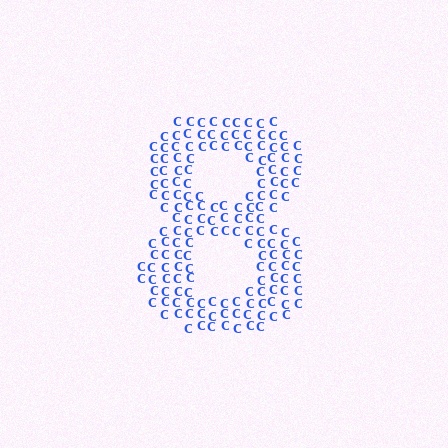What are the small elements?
The small elements are letter C's.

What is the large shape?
The large shape is the digit 8.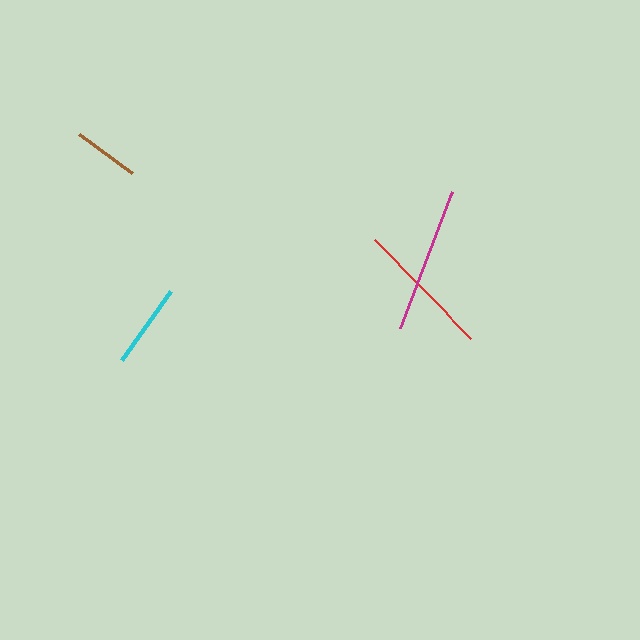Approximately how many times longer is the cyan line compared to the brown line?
The cyan line is approximately 1.3 times the length of the brown line.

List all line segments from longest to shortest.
From longest to shortest: magenta, red, cyan, brown.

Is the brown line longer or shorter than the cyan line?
The cyan line is longer than the brown line.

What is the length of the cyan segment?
The cyan segment is approximately 85 pixels long.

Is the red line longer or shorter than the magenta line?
The magenta line is longer than the red line.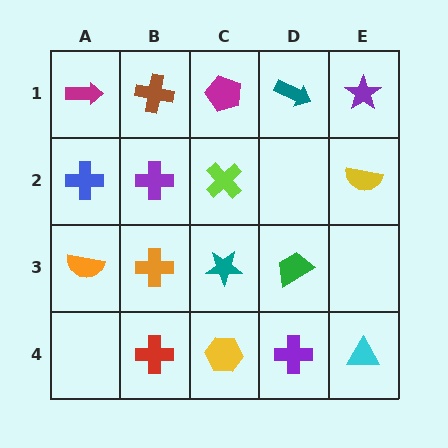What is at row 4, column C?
A yellow hexagon.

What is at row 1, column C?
A magenta pentagon.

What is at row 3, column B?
An orange cross.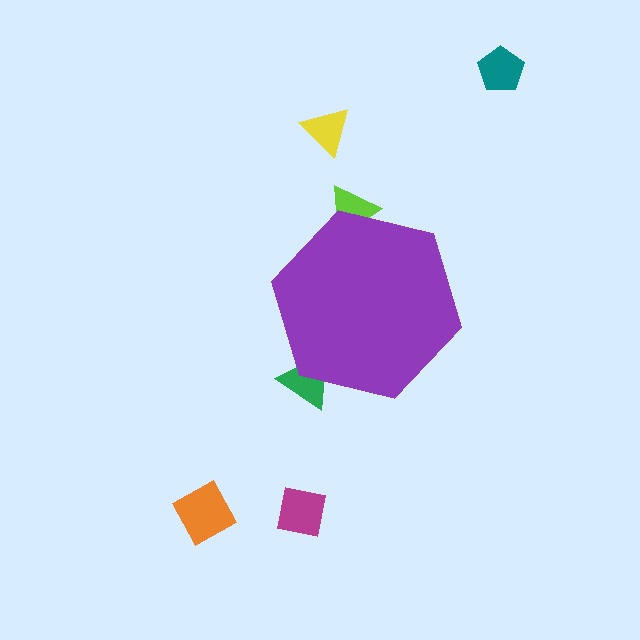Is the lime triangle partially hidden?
Yes, the lime triangle is partially hidden behind the purple hexagon.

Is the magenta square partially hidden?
No, the magenta square is fully visible.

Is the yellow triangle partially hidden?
No, the yellow triangle is fully visible.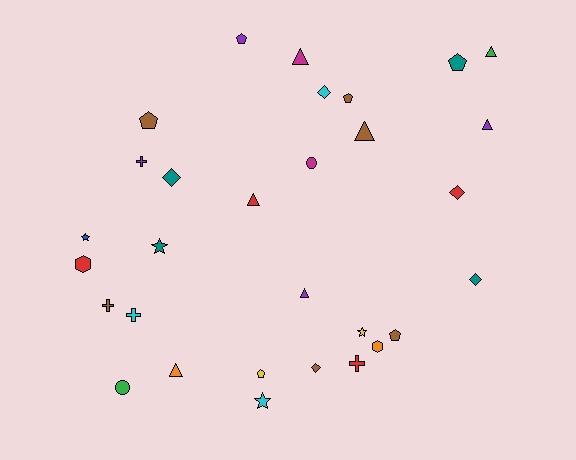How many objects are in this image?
There are 30 objects.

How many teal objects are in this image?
There are 4 teal objects.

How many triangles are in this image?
There are 7 triangles.